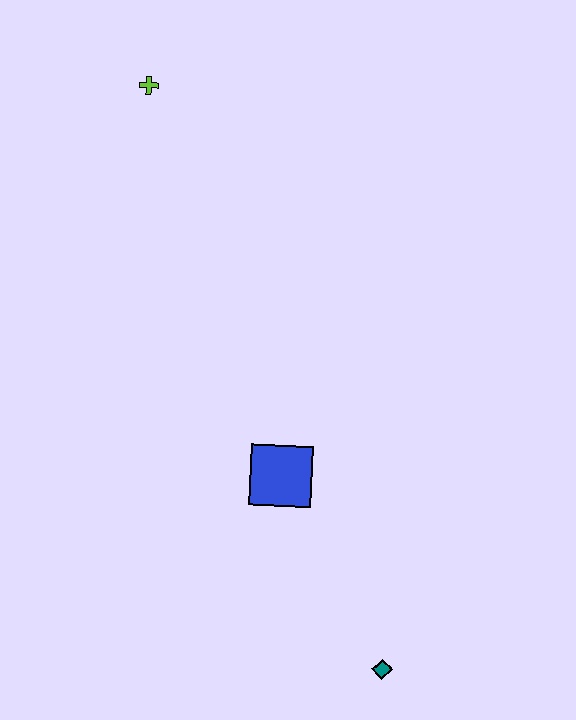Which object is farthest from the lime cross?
The teal diamond is farthest from the lime cross.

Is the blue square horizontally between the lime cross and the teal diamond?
Yes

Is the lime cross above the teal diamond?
Yes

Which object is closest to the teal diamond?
The blue square is closest to the teal diamond.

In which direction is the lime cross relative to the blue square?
The lime cross is above the blue square.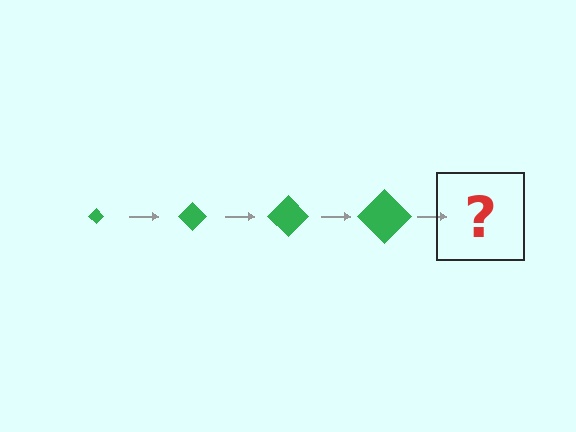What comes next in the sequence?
The next element should be a green diamond, larger than the previous one.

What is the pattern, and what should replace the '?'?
The pattern is that the diamond gets progressively larger each step. The '?' should be a green diamond, larger than the previous one.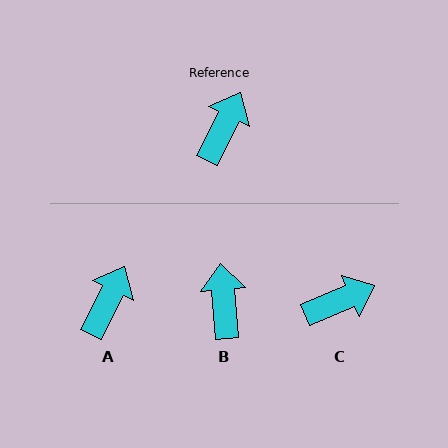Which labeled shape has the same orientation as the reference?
A.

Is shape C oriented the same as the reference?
No, it is off by about 40 degrees.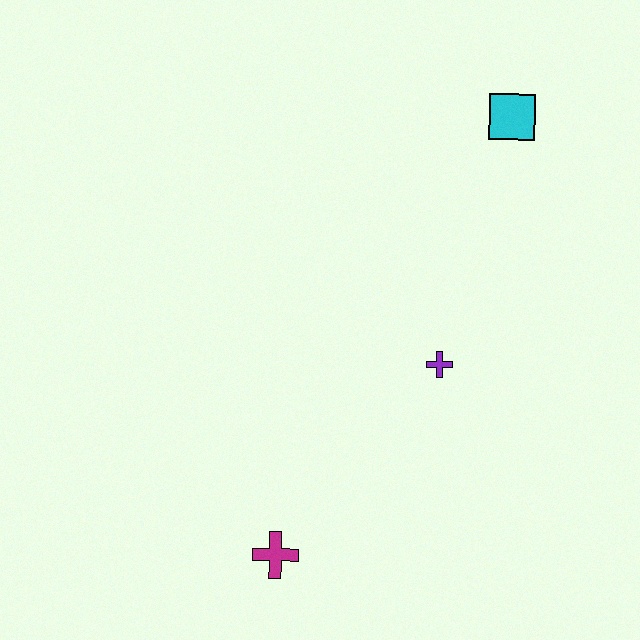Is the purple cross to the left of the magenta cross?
No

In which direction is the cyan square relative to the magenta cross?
The cyan square is above the magenta cross.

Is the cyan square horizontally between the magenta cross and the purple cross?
No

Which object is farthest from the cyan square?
The magenta cross is farthest from the cyan square.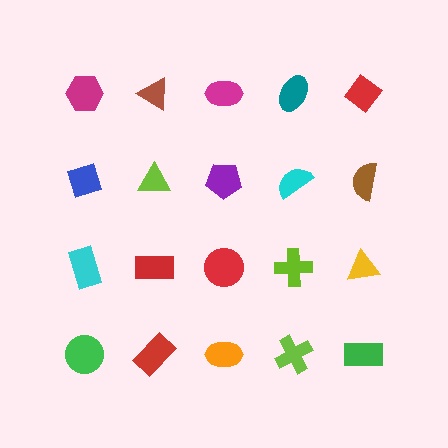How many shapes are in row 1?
5 shapes.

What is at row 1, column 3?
A magenta ellipse.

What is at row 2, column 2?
A lime triangle.